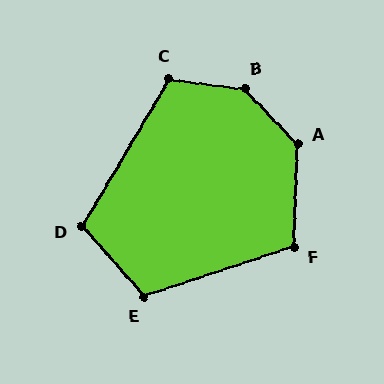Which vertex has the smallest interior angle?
D, at approximately 108 degrees.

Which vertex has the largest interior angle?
B, at approximately 141 degrees.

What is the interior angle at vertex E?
Approximately 113 degrees (obtuse).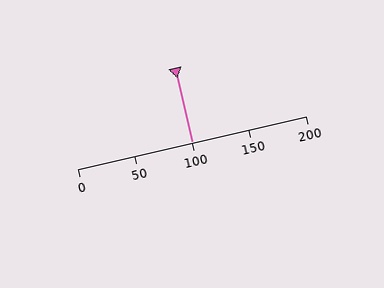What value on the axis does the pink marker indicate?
The marker indicates approximately 100.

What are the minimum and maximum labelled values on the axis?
The axis runs from 0 to 200.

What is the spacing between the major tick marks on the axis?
The major ticks are spaced 50 apart.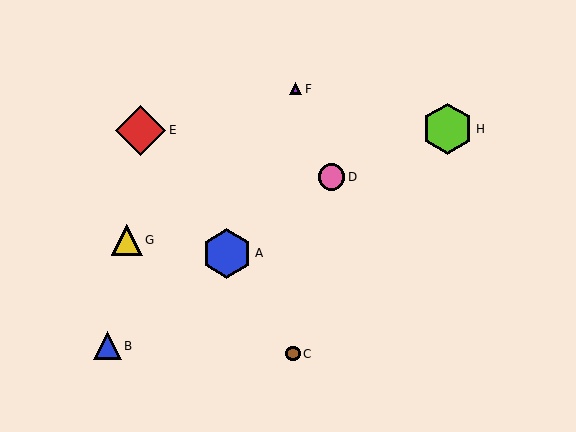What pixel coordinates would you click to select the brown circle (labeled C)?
Click at (293, 354) to select the brown circle C.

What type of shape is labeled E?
Shape E is a red diamond.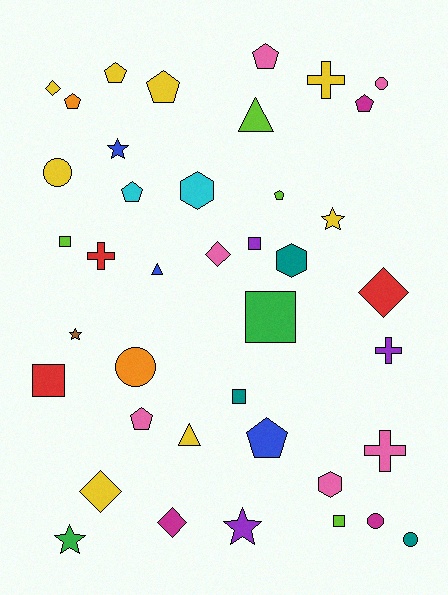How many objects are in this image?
There are 40 objects.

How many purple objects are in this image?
There are 3 purple objects.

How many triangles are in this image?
There are 3 triangles.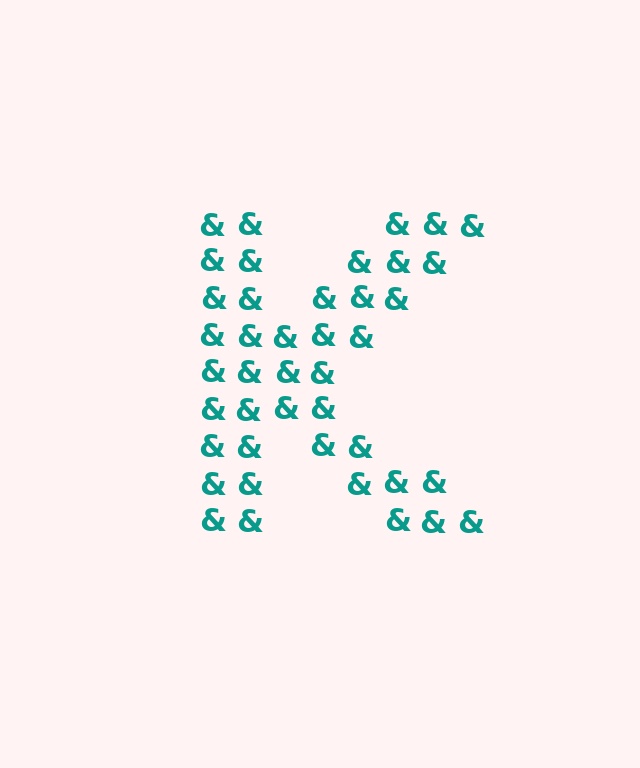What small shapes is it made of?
It is made of small ampersands.